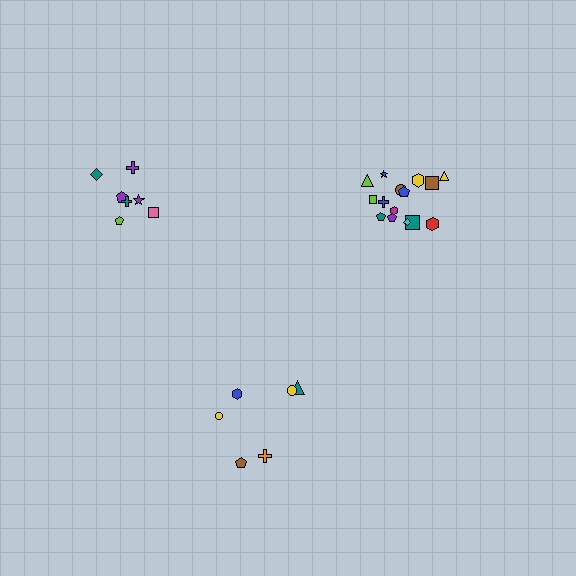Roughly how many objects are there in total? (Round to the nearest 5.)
Roughly 30 objects in total.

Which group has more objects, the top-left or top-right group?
The top-right group.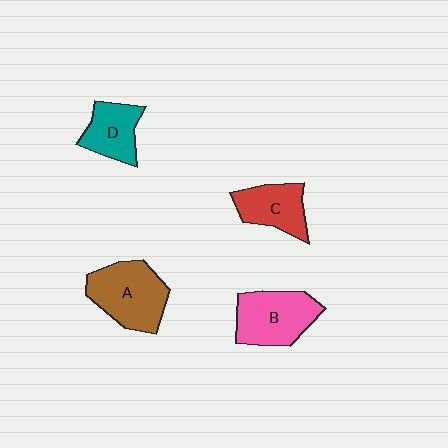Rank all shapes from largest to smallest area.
From largest to smallest: A (brown), B (pink), C (red), D (teal).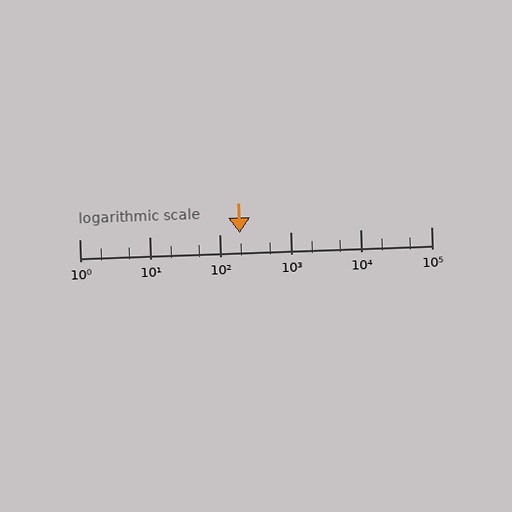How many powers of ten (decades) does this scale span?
The scale spans 5 decades, from 1 to 100000.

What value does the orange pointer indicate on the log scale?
The pointer indicates approximately 190.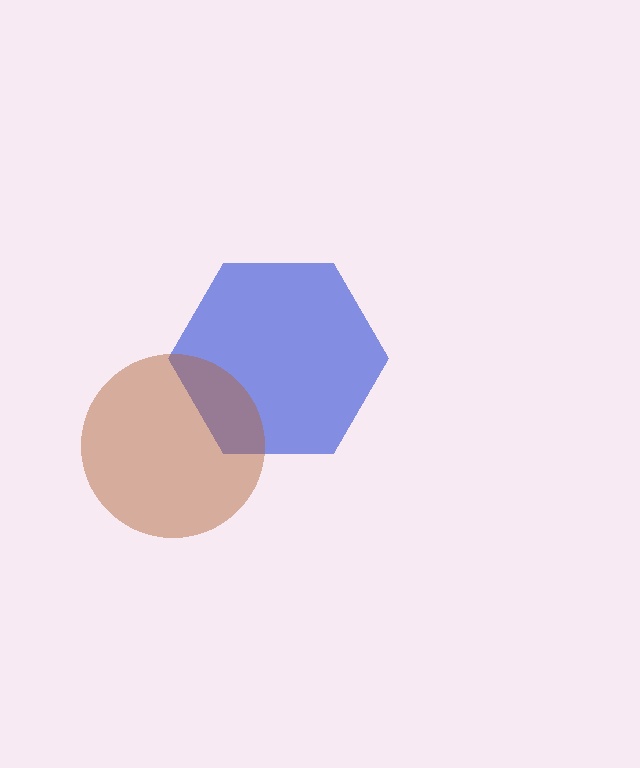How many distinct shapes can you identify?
There are 2 distinct shapes: a blue hexagon, a brown circle.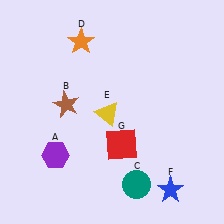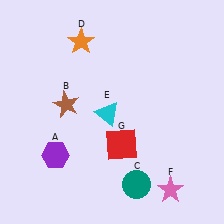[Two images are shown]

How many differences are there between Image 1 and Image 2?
There are 2 differences between the two images.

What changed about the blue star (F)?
In Image 1, F is blue. In Image 2, it changed to pink.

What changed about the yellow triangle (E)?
In Image 1, E is yellow. In Image 2, it changed to cyan.